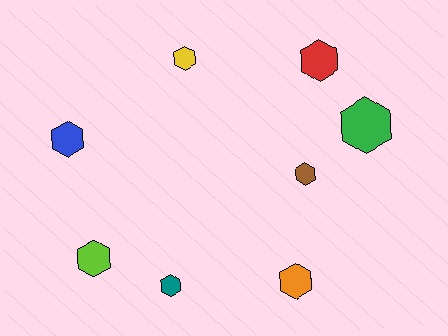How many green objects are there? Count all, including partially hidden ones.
There is 1 green object.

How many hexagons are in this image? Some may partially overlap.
There are 8 hexagons.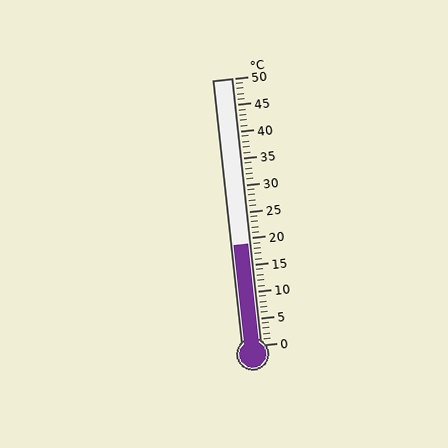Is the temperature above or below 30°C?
The temperature is below 30°C.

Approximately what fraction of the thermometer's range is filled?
The thermometer is filled to approximately 40% of its range.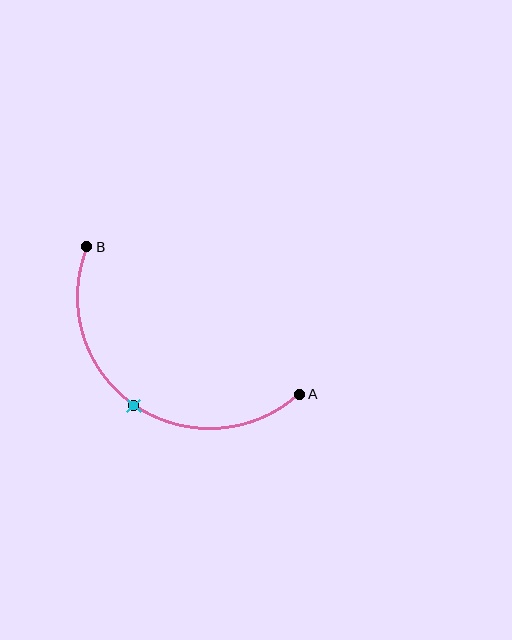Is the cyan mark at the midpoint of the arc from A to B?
Yes. The cyan mark lies on the arc at equal arc-length from both A and B — it is the arc midpoint.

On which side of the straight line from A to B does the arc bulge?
The arc bulges below and to the left of the straight line connecting A and B.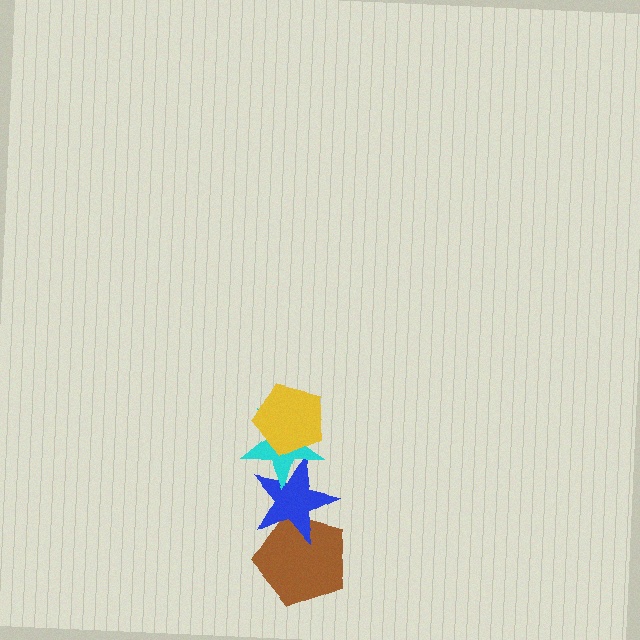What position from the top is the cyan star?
The cyan star is 2nd from the top.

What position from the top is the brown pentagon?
The brown pentagon is 4th from the top.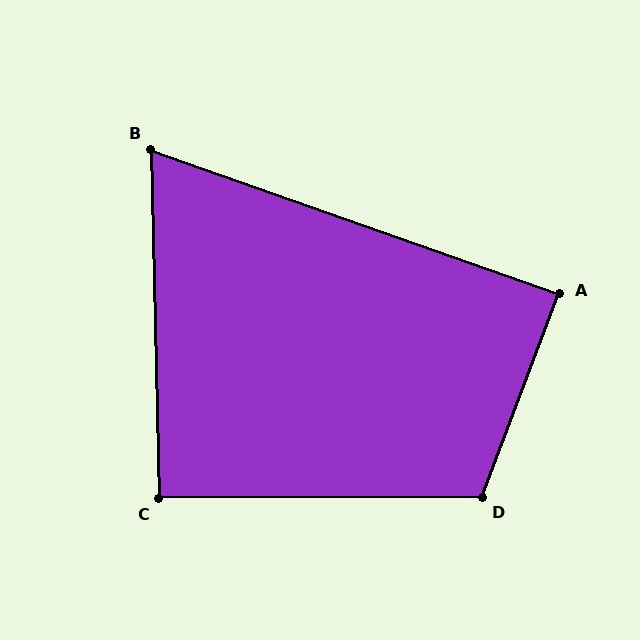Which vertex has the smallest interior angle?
B, at approximately 69 degrees.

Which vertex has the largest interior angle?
D, at approximately 111 degrees.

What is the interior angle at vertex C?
Approximately 91 degrees (approximately right).